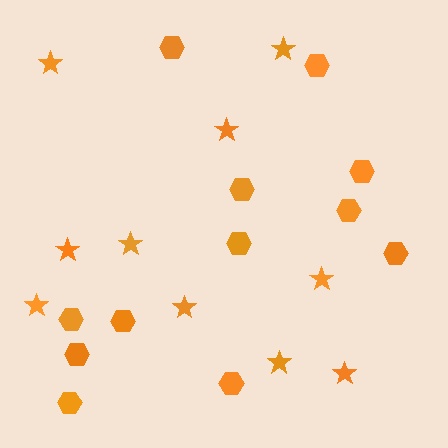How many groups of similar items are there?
There are 2 groups: one group of stars (10) and one group of hexagons (12).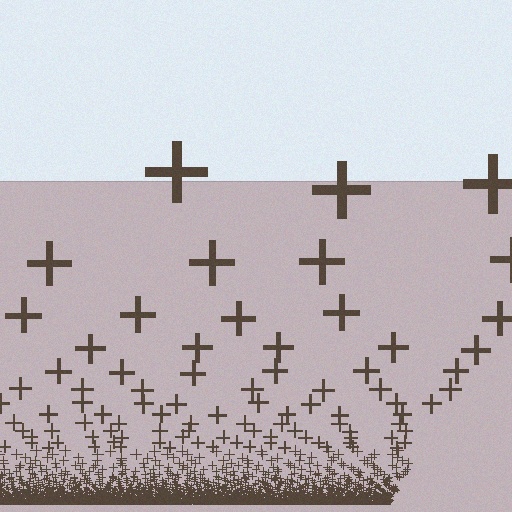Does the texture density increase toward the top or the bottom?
Density increases toward the bottom.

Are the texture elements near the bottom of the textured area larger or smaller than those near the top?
Smaller. The gradient is inverted — elements near the bottom are smaller and denser.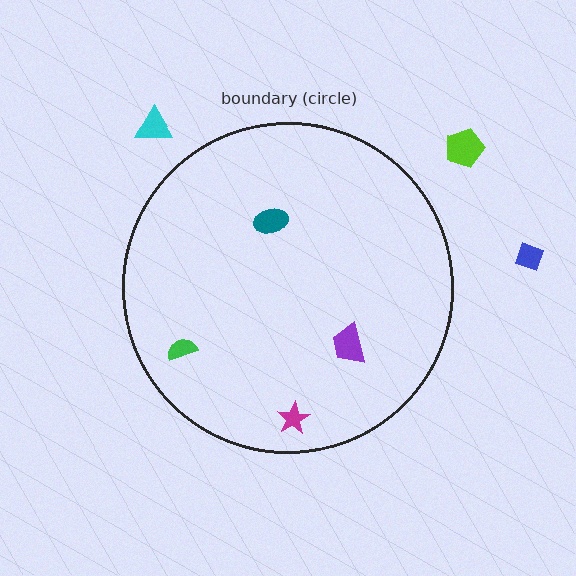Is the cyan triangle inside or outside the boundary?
Outside.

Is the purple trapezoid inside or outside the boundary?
Inside.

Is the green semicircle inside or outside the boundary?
Inside.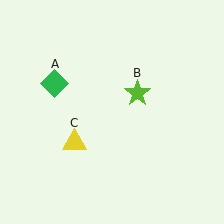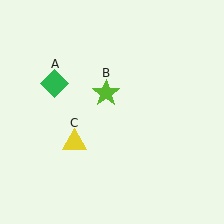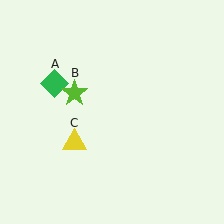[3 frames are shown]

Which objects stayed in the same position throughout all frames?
Green diamond (object A) and yellow triangle (object C) remained stationary.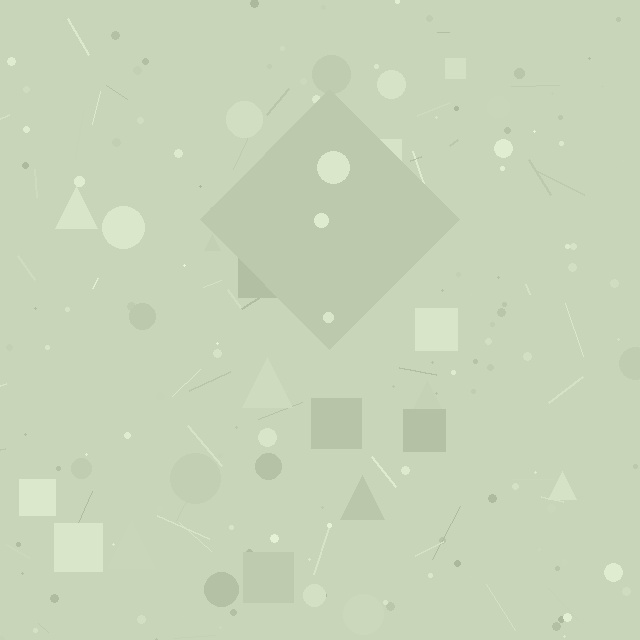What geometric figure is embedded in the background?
A diamond is embedded in the background.